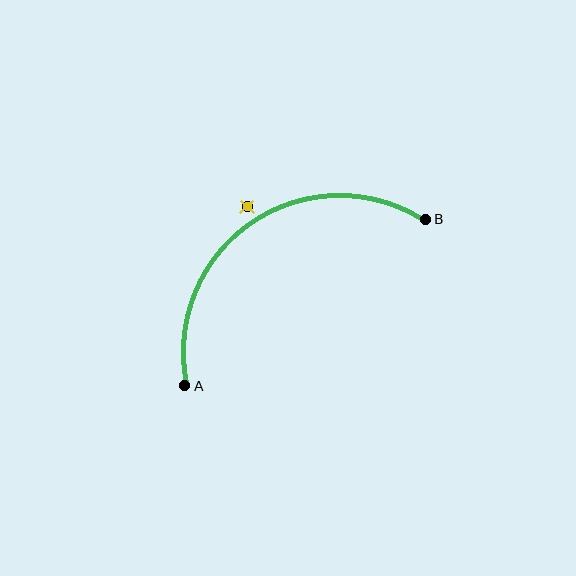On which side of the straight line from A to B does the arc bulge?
The arc bulges above and to the left of the straight line connecting A and B.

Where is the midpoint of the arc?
The arc midpoint is the point on the curve farthest from the straight line joining A and B. It sits above and to the left of that line.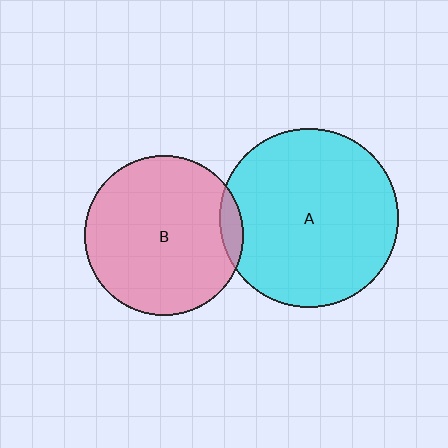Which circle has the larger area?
Circle A (cyan).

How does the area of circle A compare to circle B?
Approximately 1.3 times.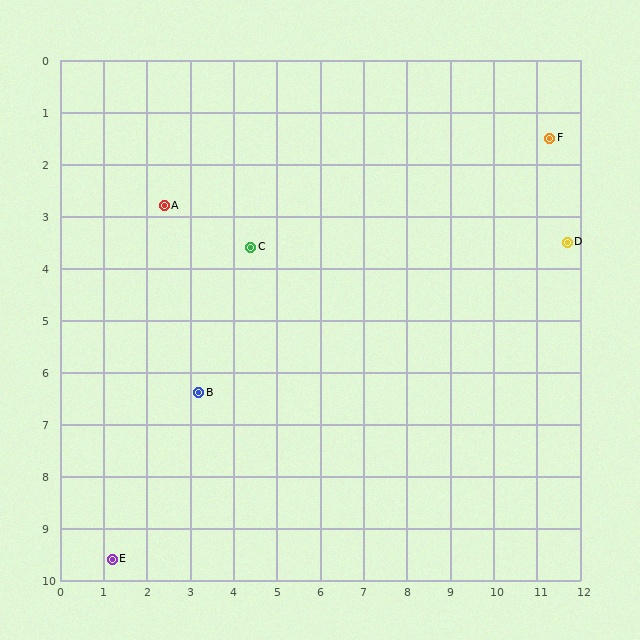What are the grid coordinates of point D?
Point D is at approximately (11.7, 3.5).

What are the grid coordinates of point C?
Point C is at approximately (4.4, 3.6).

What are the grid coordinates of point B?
Point B is at approximately (3.2, 6.4).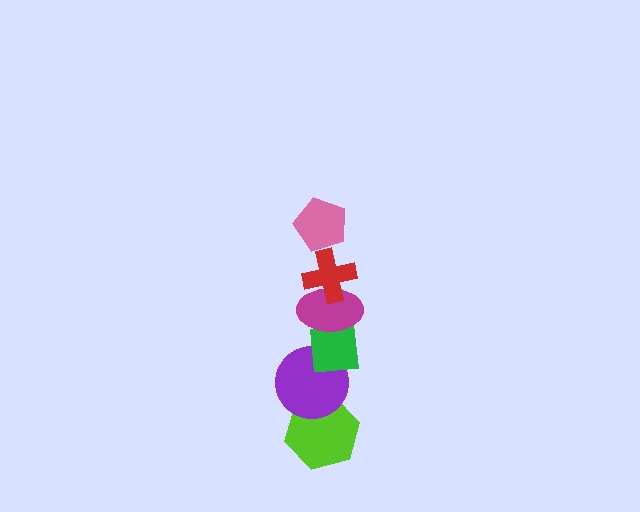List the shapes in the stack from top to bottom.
From top to bottom: the pink pentagon, the red cross, the magenta ellipse, the green square, the purple circle, the lime hexagon.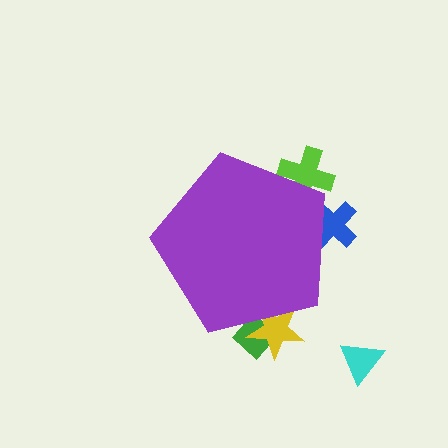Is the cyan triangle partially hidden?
No, the cyan triangle is fully visible.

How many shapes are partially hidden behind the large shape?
4 shapes are partially hidden.